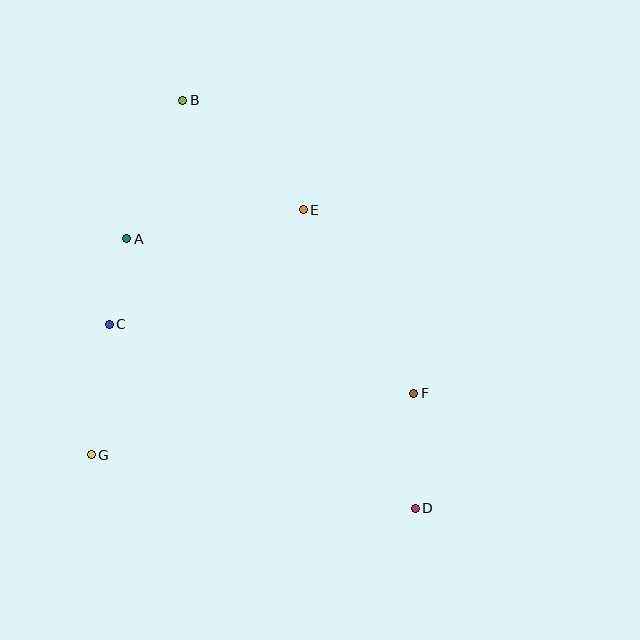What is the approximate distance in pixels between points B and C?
The distance between B and C is approximately 236 pixels.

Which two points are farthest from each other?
Points B and D are farthest from each other.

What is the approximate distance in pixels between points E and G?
The distance between E and G is approximately 324 pixels.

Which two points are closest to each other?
Points A and C are closest to each other.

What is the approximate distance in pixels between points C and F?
The distance between C and F is approximately 312 pixels.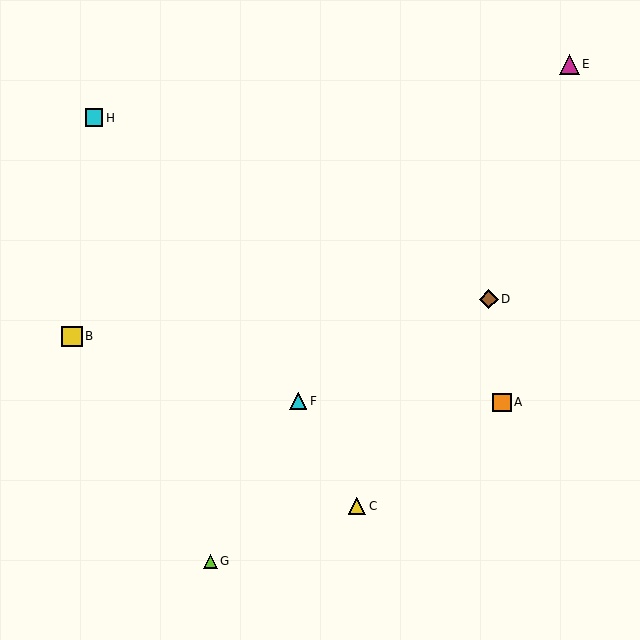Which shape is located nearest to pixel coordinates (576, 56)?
The magenta triangle (labeled E) at (569, 64) is nearest to that location.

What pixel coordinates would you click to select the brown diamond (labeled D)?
Click at (489, 299) to select the brown diamond D.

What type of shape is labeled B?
Shape B is a yellow square.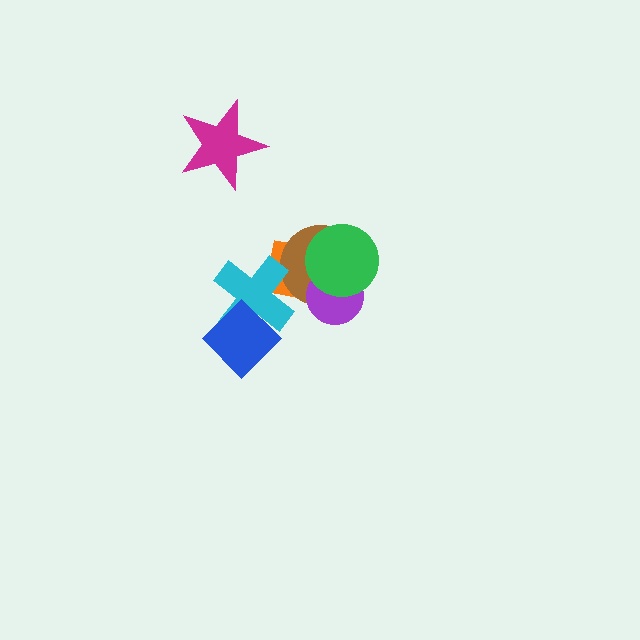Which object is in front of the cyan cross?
The blue diamond is in front of the cyan cross.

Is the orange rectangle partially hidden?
Yes, it is partially covered by another shape.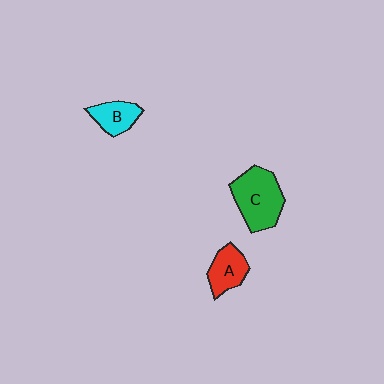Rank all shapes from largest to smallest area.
From largest to smallest: C (green), A (red), B (cyan).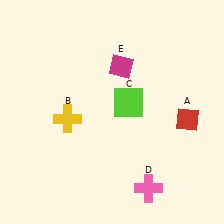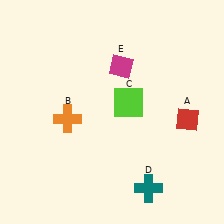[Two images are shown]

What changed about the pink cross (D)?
In Image 1, D is pink. In Image 2, it changed to teal.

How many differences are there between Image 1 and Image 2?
There are 2 differences between the two images.